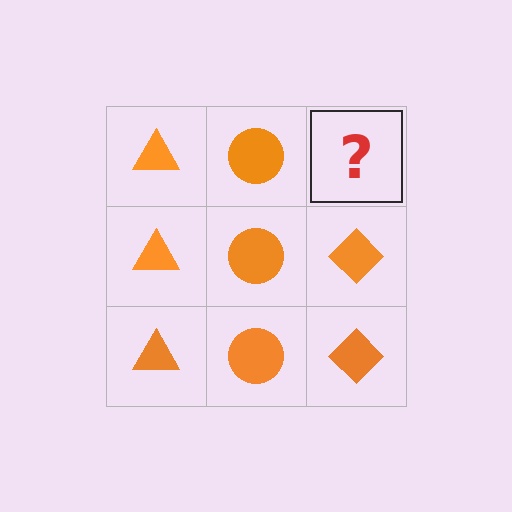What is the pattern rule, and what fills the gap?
The rule is that each column has a consistent shape. The gap should be filled with an orange diamond.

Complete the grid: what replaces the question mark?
The question mark should be replaced with an orange diamond.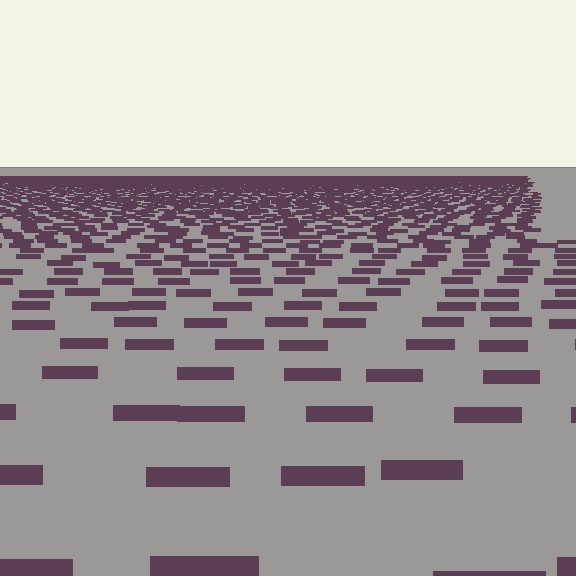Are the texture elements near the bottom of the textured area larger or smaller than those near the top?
Larger. Near the bottom, elements are closer to the viewer and appear at a bigger on-screen size.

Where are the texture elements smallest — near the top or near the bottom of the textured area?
Near the top.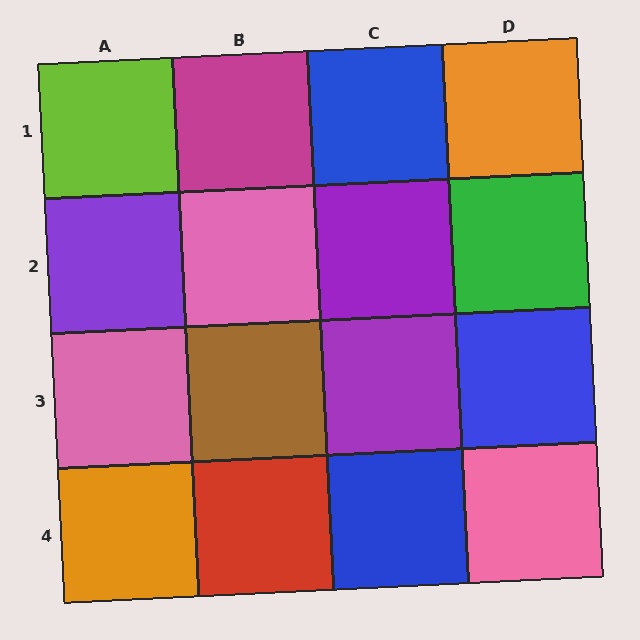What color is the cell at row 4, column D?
Pink.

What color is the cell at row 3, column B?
Brown.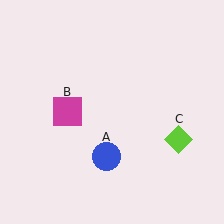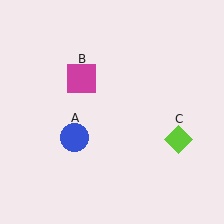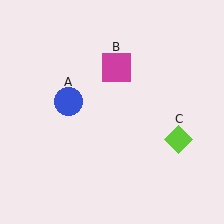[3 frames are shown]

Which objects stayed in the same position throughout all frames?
Lime diamond (object C) remained stationary.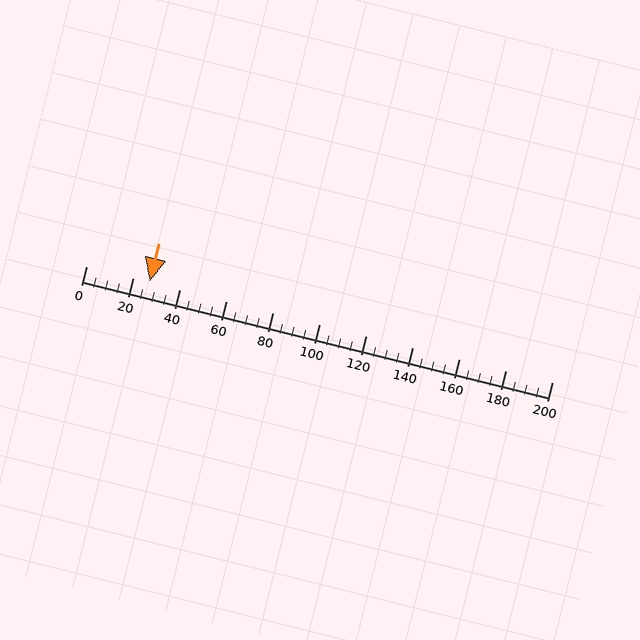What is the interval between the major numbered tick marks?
The major tick marks are spaced 20 units apart.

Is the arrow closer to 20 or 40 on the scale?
The arrow is closer to 20.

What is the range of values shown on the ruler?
The ruler shows values from 0 to 200.